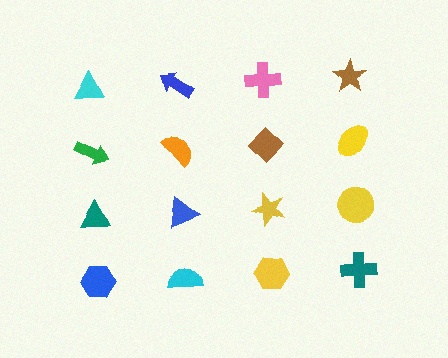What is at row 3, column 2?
A blue triangle.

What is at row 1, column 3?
A pink cross.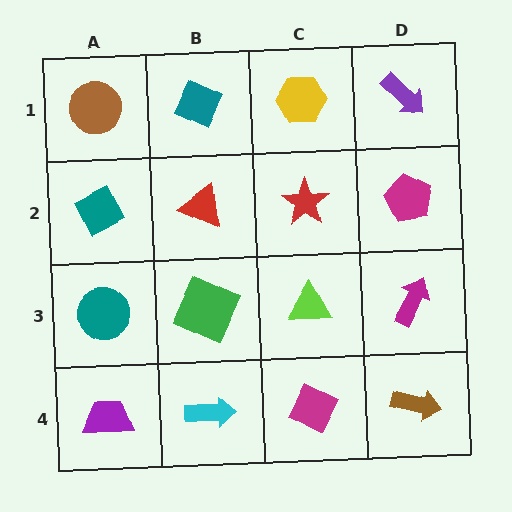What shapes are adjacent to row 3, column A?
A teal diamond (row 2, column A), a purple trapezoid (row 4, column A), a green square (row 3, column B).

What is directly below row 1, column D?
A magenta pentagon.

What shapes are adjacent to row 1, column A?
A teal diamond (row 2, column A), a teal diamond (row 1, column B).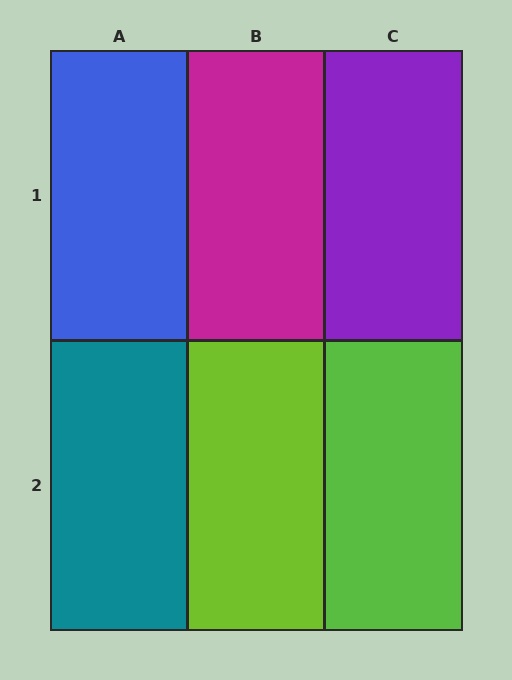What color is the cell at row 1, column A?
Blue.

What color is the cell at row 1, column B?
Magenta.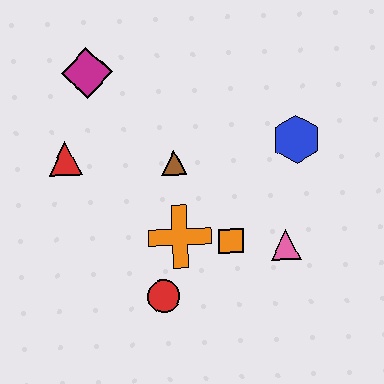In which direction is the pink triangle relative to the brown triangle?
The pink triangle is to the right of the brown triangle.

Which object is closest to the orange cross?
The orange square is closest to the orange cross.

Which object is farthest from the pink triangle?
The magenta diamond is farthest from the pink triangle.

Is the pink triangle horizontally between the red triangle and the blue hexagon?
Yes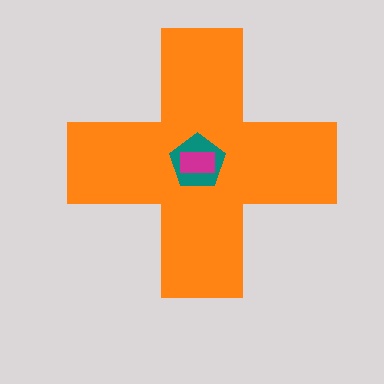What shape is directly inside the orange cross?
The teal pentagon.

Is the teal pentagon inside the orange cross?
Yes.